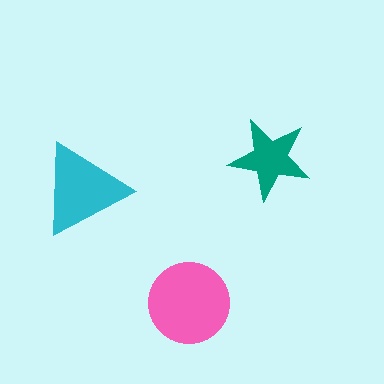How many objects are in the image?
There are 3 objects in the image.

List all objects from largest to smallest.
The pink circle, the cyan triangle, the teal star.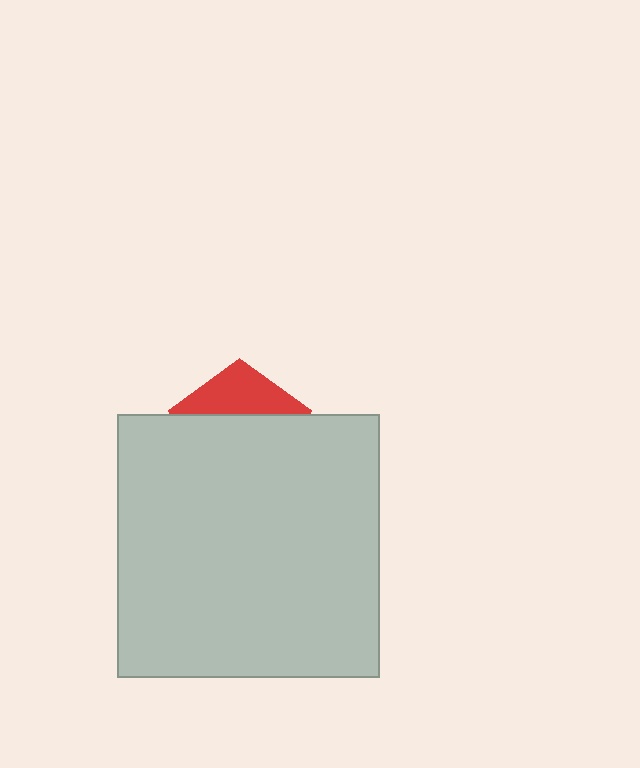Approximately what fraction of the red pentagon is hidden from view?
Roughly 69% of the red pentagon is hidden behind the light gray rectangle.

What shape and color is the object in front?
The object in front is a light gray rectangle.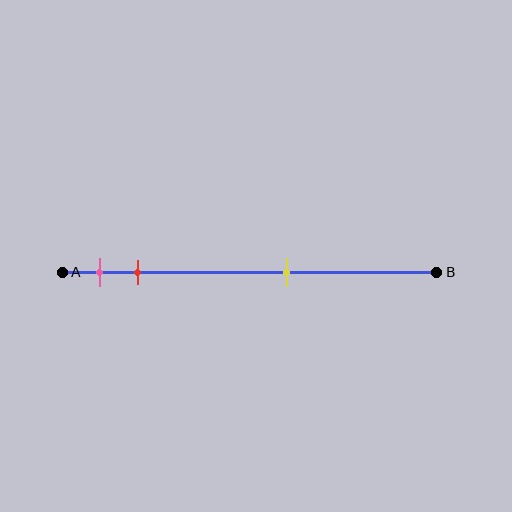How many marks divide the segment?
There are 3 marks dividing the segment.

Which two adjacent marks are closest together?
The pink and red marks are the closest adjacent pair.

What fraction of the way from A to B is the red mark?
The red mark is approximately 20% (0.2) of the way from A to B.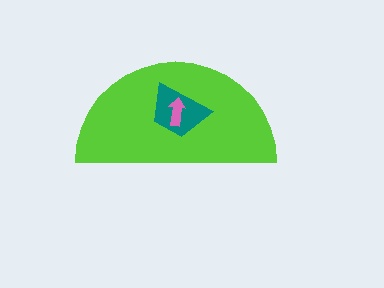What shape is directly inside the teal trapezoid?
The pink arrow.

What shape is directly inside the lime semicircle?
The teal trapezoid.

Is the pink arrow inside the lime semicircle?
Yes.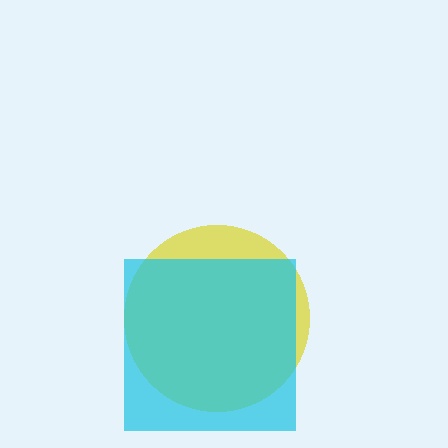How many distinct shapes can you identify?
There are 2 distinct shapes: a yellow circle, a cyan square.